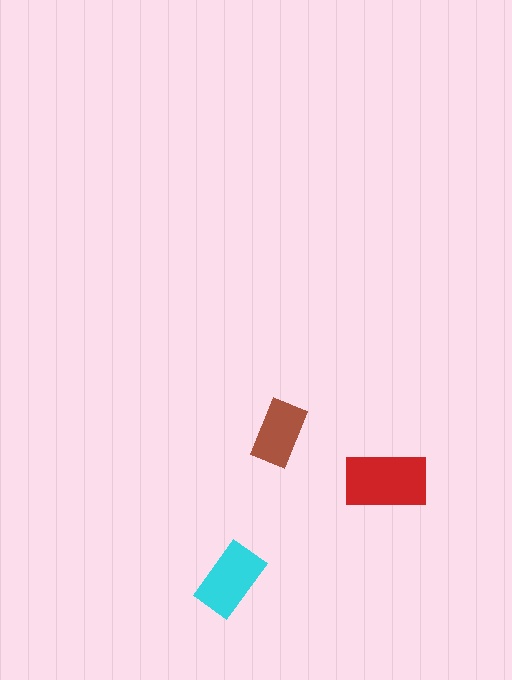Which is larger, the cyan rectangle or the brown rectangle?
The cyan one.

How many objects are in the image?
There are 3 objects in the image.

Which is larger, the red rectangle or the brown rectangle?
The red one.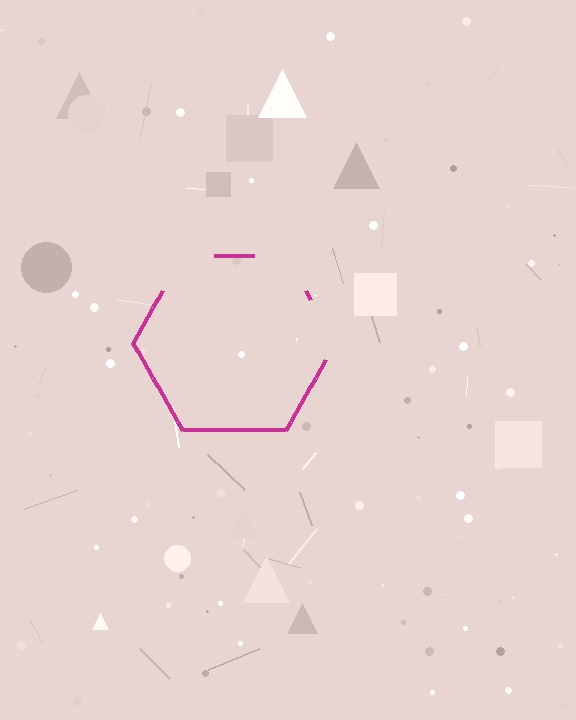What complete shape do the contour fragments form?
The contour fragments form a hexagon.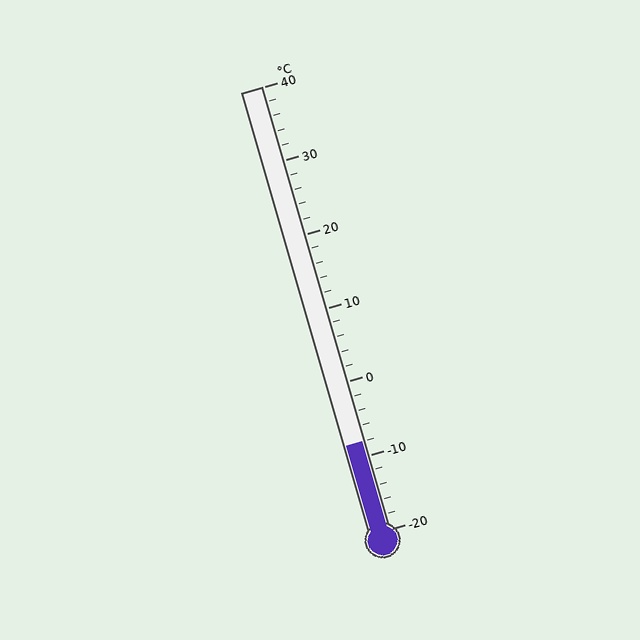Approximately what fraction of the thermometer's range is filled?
The thermometer is filled to approximately 20% of its range.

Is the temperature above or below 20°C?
The temperature is below 20°C.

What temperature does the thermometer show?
The thermometer shows approximately -8°C.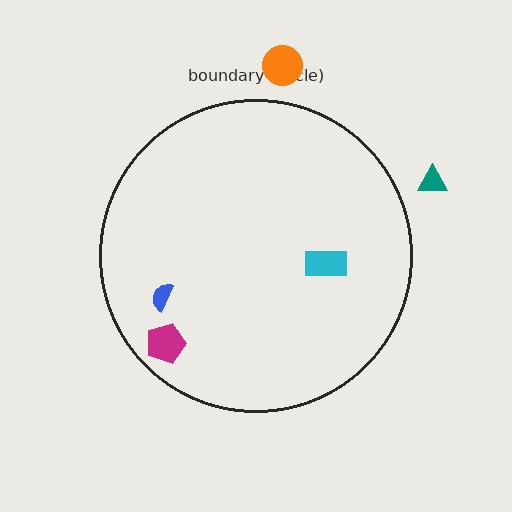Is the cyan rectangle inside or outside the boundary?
Inside.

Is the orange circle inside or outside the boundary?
Outside.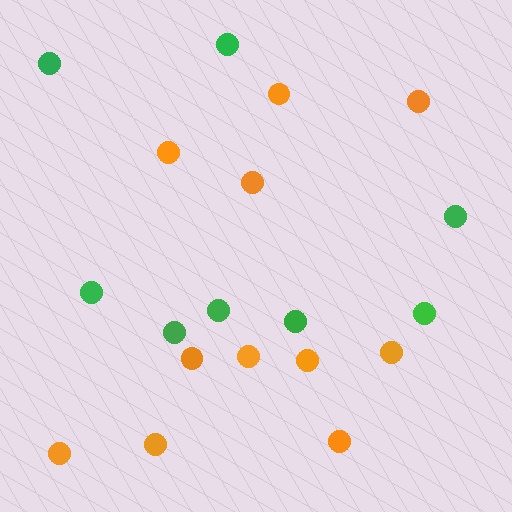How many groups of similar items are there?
There are 2 groups: one group of orange circles (11) and one group of green circles (8).